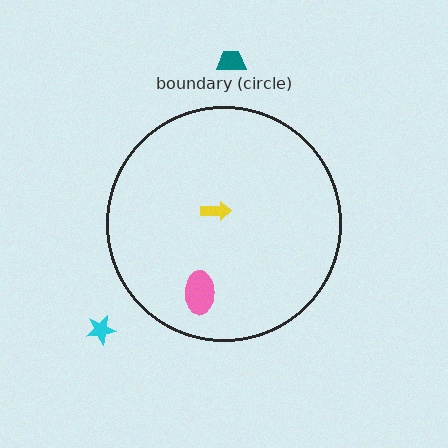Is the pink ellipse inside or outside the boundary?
Inside.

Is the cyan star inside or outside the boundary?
Outside.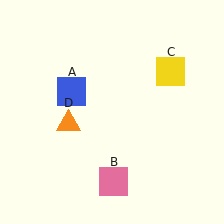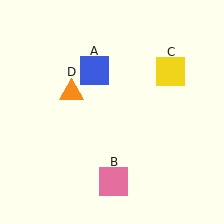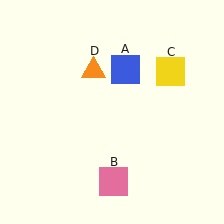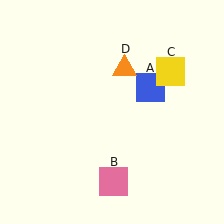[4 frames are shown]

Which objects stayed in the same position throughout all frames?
Pink square (object B) and yellow square (object C) remained stationary.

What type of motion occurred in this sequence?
The blue square (object A), orange triangle (object D) rotated clockwise around the center of the scene.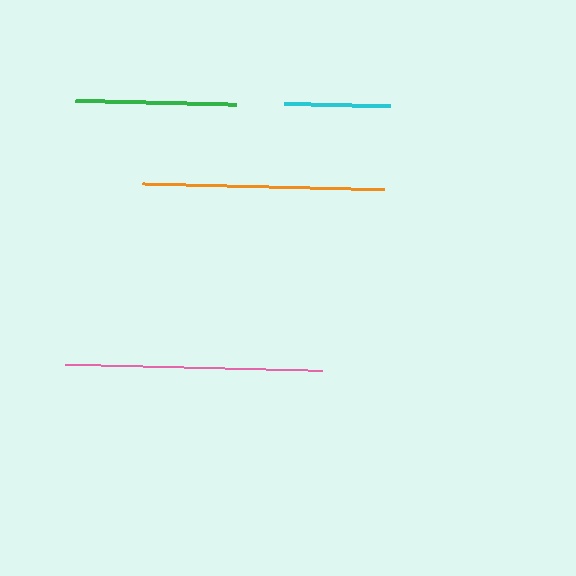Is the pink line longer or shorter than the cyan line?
The pink line is longer than the cyan line.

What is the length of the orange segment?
The orange segment is approximately 242 pixels long.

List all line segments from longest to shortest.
From longest to shortest: pink, orange, green, cyan.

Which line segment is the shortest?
The cyan line is the shortest at approximately 106 pixels.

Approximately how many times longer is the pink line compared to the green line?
The pink line is approximately 1.6 times the length of the green line.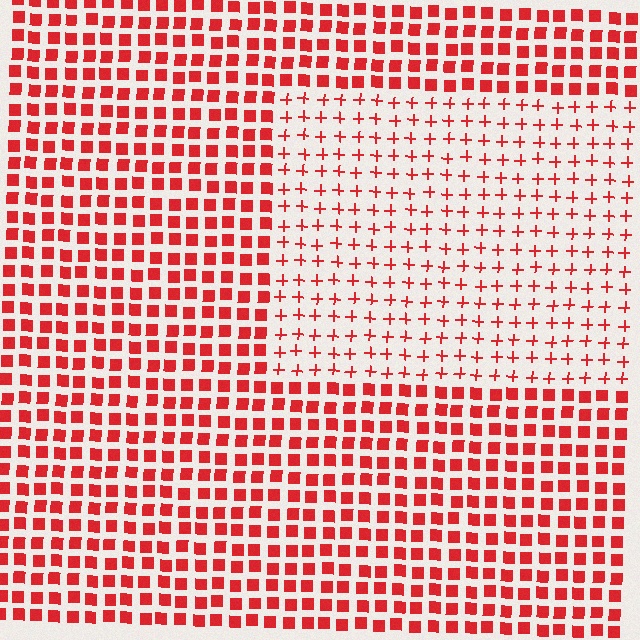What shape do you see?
I see a rectangle.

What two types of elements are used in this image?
The image uses plus signs inside the rectangle region and squares outside it.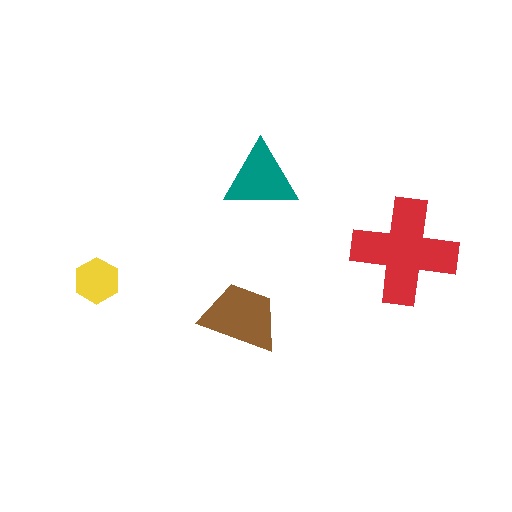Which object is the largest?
The red cross.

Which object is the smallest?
The yellow hexagon.